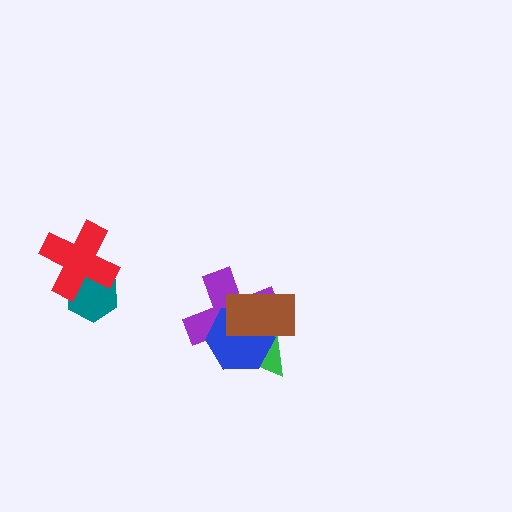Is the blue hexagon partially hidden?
Yes, it is partially covered by another shape.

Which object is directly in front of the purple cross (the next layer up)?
The green triangle is directly in front of the purple cross.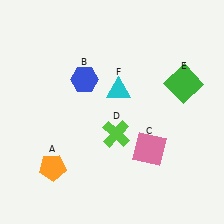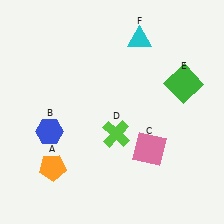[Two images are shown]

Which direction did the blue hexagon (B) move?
The blue hexagon (B) moved down.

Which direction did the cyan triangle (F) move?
The cyan triangle (F) moved up.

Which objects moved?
The objects that moved are: the blue hexagon (B), the cyan triangle (F).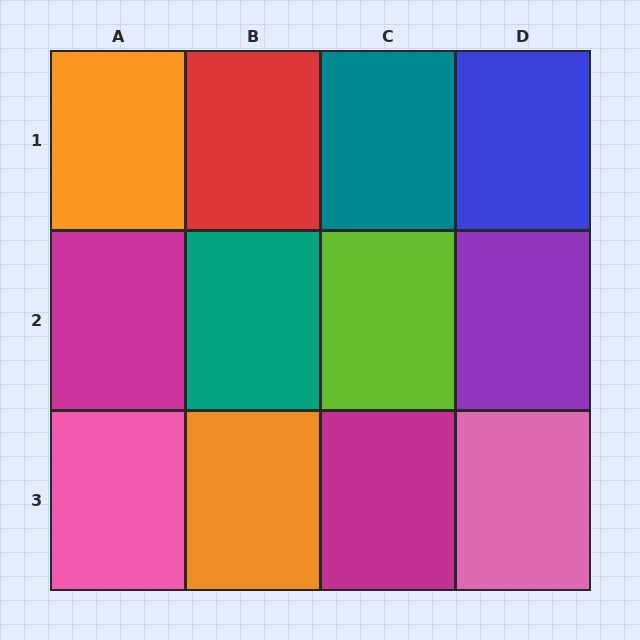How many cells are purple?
1 cell is purple.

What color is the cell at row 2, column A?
Magenta.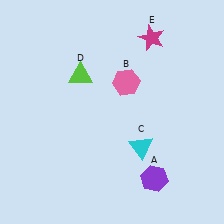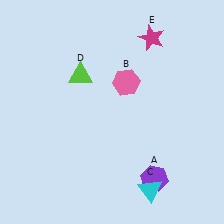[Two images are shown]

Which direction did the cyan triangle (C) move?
The cyan triangle (C) moved down.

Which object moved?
The cyan triangle (C) moved down.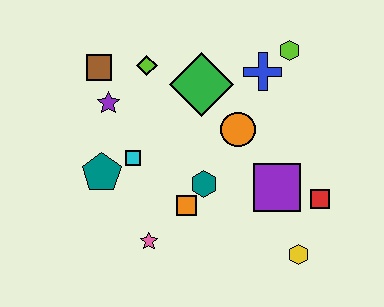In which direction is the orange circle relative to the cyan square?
The orange circle is to the right of the cyan square.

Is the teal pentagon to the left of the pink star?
Yes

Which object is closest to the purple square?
The red square is closest to the purple square.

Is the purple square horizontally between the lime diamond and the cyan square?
No